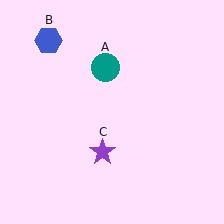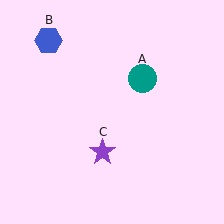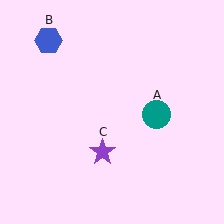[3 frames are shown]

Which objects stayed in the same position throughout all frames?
Blue hexagon (object B) and purple star (object C) remained stationary.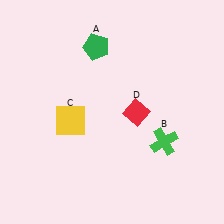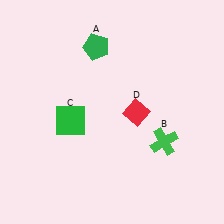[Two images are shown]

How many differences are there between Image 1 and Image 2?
There is 1 difference between the two images.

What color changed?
The square (C) changed from yellow in Image 1 to green in Image 2.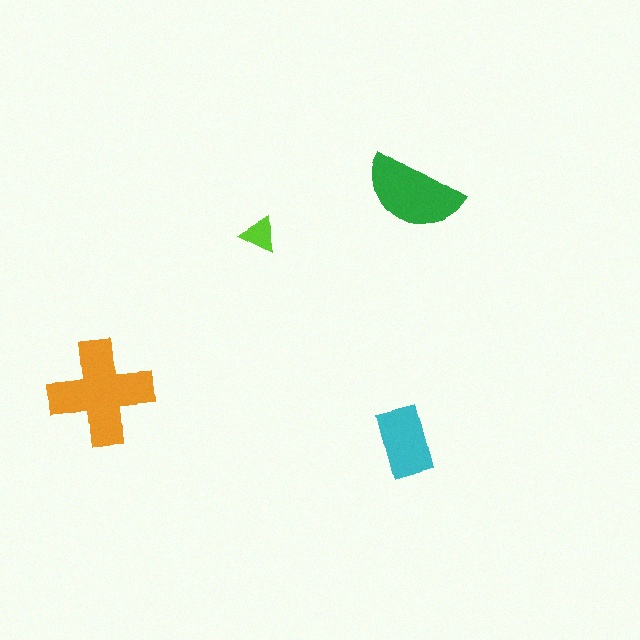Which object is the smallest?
The lime triangle.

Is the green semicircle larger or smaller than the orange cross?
Smaller.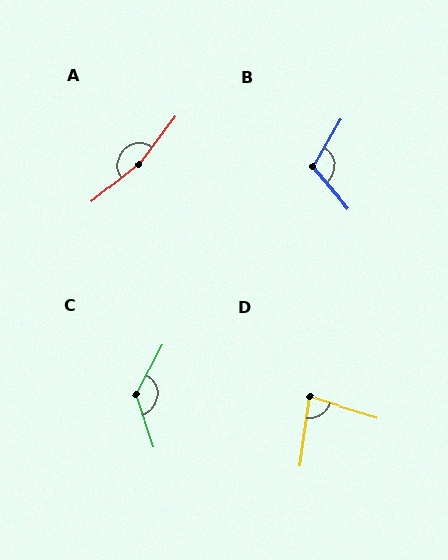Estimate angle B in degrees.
Approximately 110 degrees.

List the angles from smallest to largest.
D (81°), B (110°), C (134°), A (166°).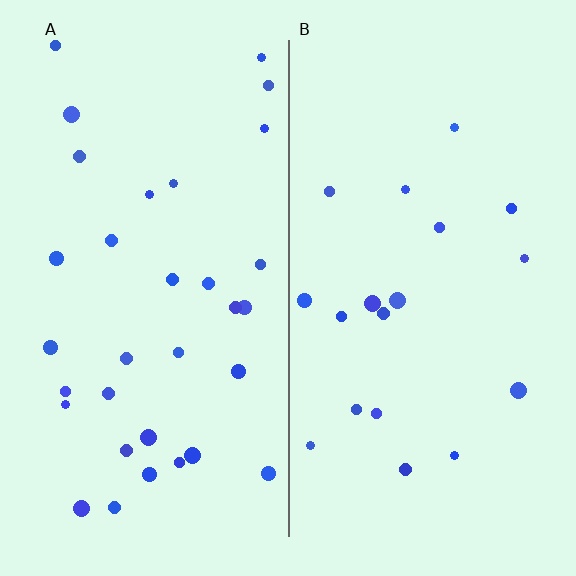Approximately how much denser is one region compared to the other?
Approximately 1.8× — region A over region B.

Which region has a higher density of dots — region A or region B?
A (the left).